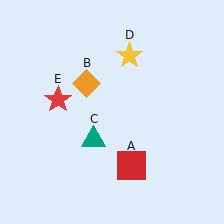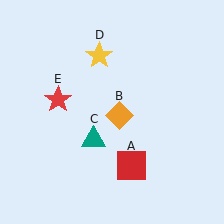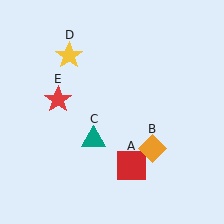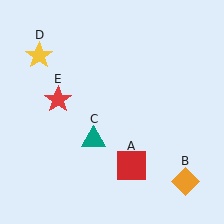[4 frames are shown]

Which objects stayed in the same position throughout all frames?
Red square (object A) and teal triangle (object C) and red star (object E) remained stationary.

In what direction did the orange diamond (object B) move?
The orange diamond (object B) moved down and to the right.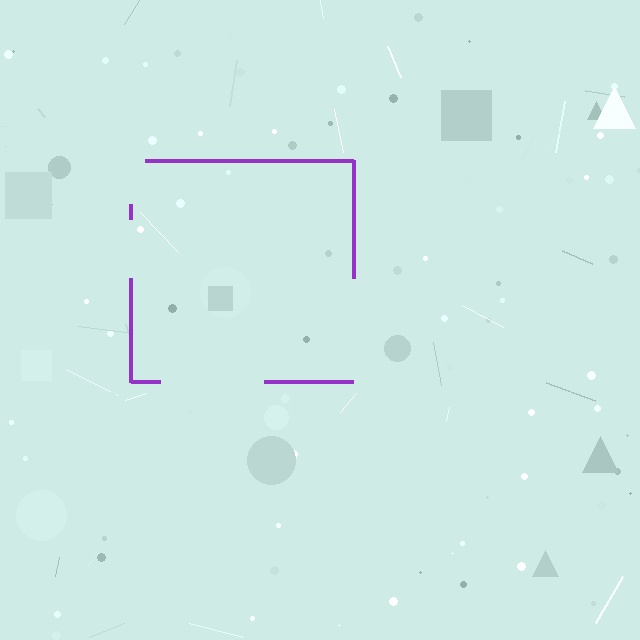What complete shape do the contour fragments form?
The contour fragments form a square.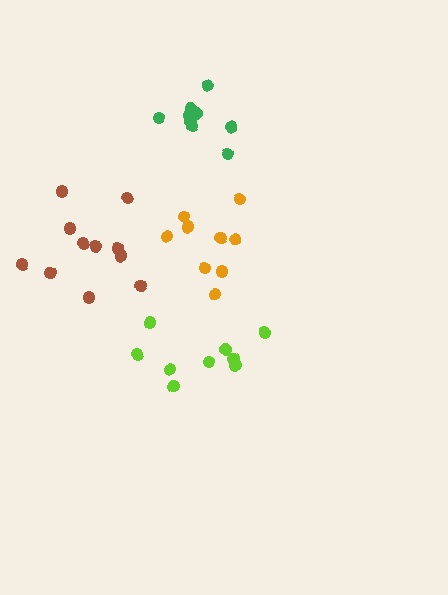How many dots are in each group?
Group 1: 10 dots, Group 2: 9 dots, Group 3: 11 dots, Group 4: 9 dots (39 total).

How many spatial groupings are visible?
There are 4 spatial groupings.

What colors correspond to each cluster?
The clusters are colored: orange, green, brown, lime.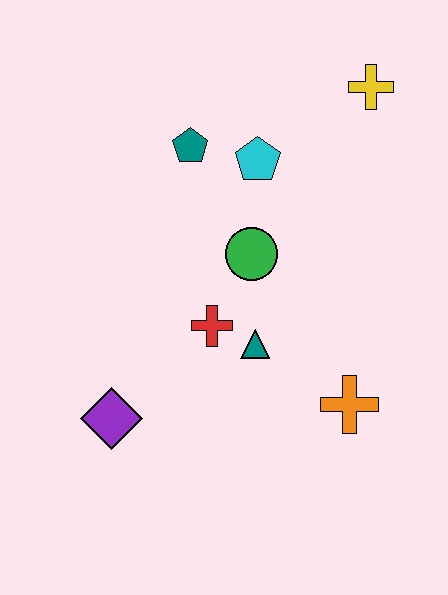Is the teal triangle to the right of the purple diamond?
Yes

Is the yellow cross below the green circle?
No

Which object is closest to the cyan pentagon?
The teal pentagon is closest to the cyan pentagon.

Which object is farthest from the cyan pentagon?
The purple diamond is farthest from the cyan pentagon.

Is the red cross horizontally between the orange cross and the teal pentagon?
Yes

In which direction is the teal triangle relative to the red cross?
The teal triangle is to the right of the red cross.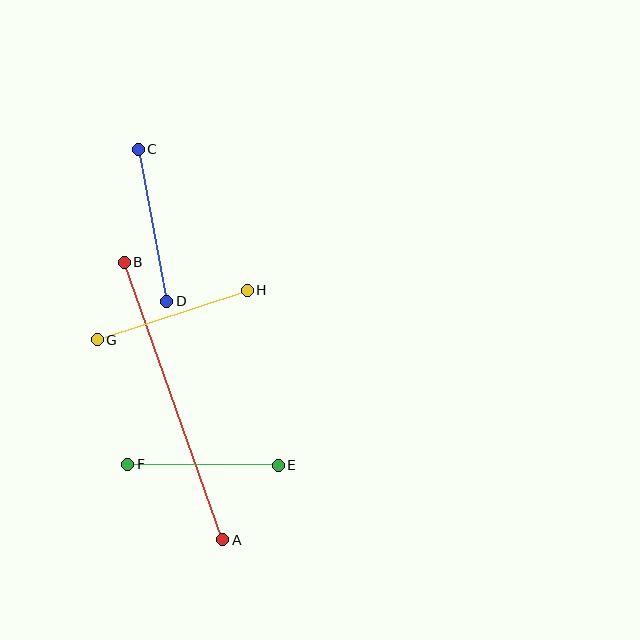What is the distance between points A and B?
The distance is approximately 294 pixels.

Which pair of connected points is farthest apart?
Points A and B are farthest apart.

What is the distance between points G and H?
The distance is approximately 158 pixels.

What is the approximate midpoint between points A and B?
The midpoint is at approximately (173, 401) pixels.